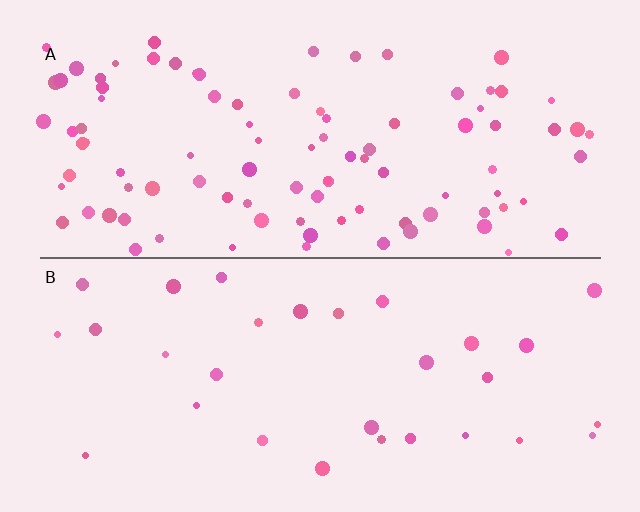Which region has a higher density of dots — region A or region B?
A (the top).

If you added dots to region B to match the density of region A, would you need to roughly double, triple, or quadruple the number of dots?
Approximately triple.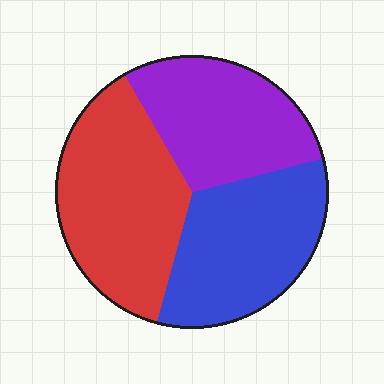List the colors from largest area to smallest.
From largest to smallest: red, blue, purple.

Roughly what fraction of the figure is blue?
Blue covers about 35% of the figure.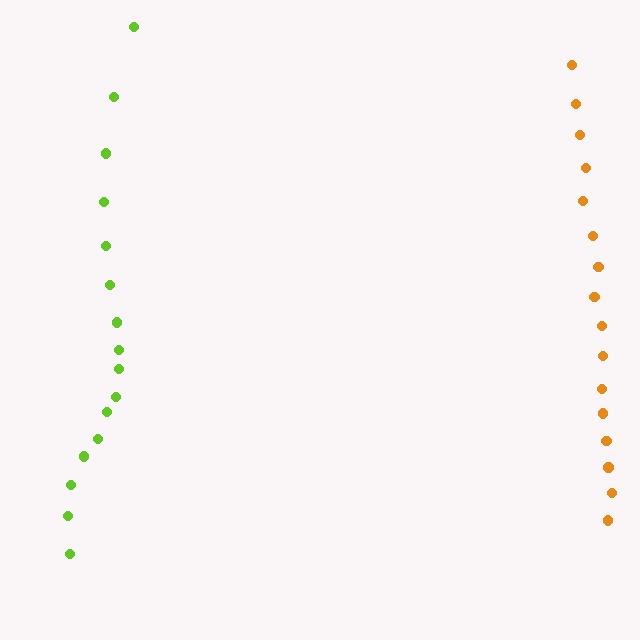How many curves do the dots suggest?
There are 2 distinct paths.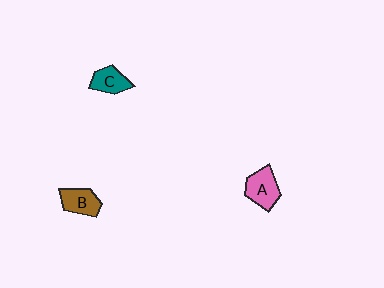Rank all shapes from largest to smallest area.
From largest to smallest: A (pink), B (brown), C (teal).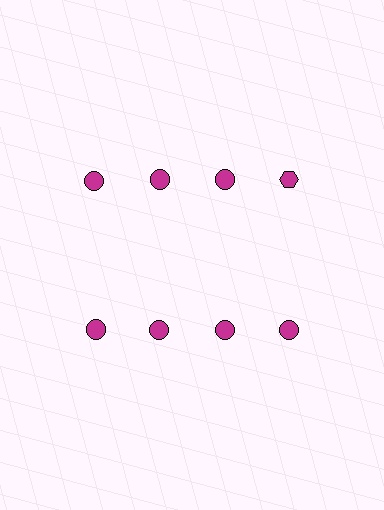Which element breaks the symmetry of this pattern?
The magenta hexagon in the top row, second from right column breaks the symmetry. All other shapes are magenta circles.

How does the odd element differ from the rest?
It has a different shape: hexagon instead of circle.